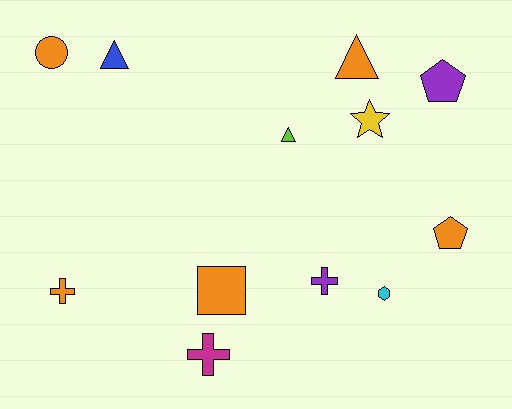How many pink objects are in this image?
There are no pink objects.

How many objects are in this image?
There are 12 objects.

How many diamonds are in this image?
There are no diamonds.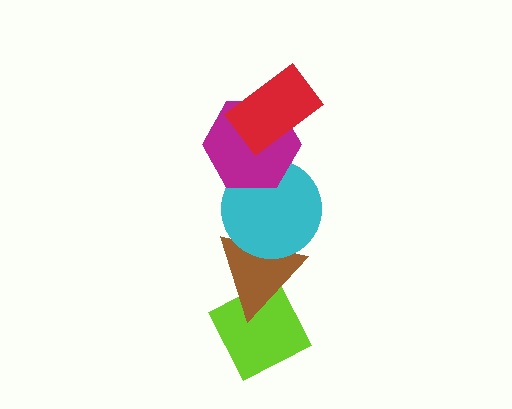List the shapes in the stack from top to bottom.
From top to bottom: the red rectangle, the magenta hexagon, the cyan circle, the brown triangle, the lime diamond.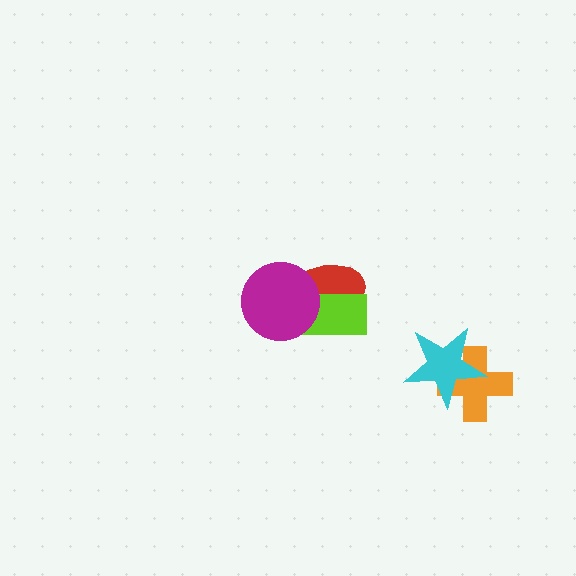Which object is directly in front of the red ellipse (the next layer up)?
The lime rectangle is directly in front of the red ellipse.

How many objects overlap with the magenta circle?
2 objects overlap with the magenta circle.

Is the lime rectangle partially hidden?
Yes, it is partially covered by another shape.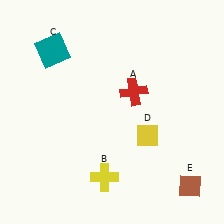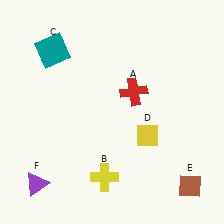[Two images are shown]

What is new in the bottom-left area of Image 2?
A purple triangle (F) was added in the bottom-left area of Image 2.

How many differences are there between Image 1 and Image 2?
There is 1 difference between the two images.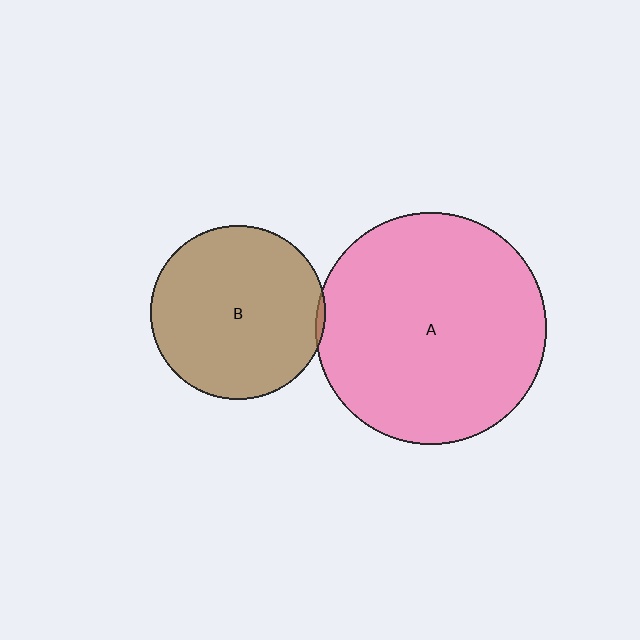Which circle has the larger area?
Circle A (pink).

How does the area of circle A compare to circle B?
Approximately 1.8 times.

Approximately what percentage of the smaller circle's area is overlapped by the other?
Approximately 5%.